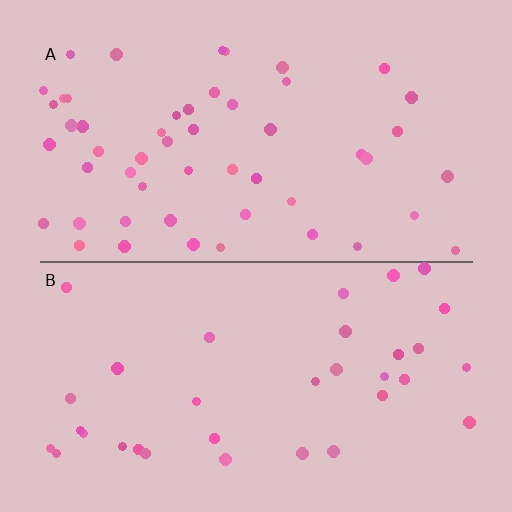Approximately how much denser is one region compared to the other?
Approximately 1.6× — region A over region B.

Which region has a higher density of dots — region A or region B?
A (the top).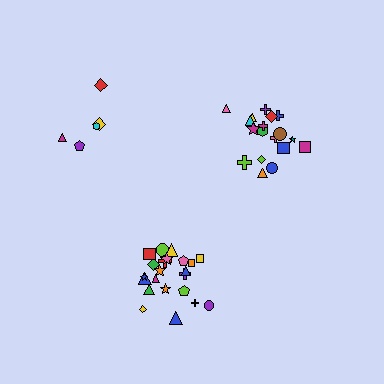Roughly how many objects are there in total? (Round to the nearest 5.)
Roughly 45 objects in total.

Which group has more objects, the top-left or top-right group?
The top-right group.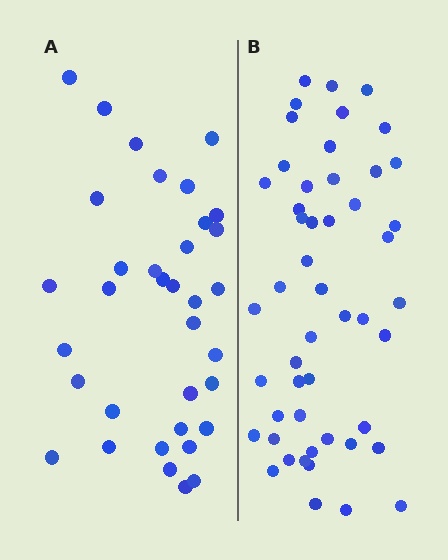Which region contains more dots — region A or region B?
Region B (the right region) has more dots.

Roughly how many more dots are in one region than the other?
Region B has approximately 15 more dots than region A.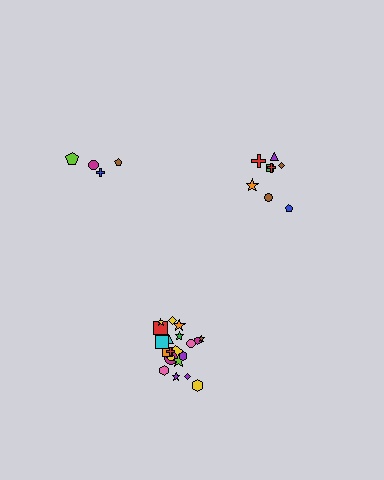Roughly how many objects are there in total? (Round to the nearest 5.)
Roughly 35 objects in total.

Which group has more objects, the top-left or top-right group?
The top-right group.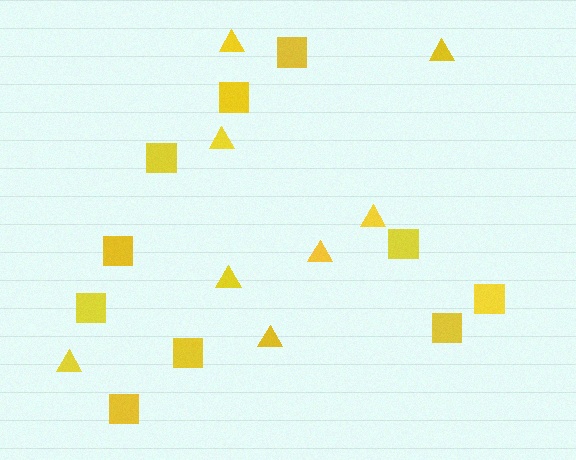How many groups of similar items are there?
There are 2 groups: one group of triangles (8) and one group of squares (10).